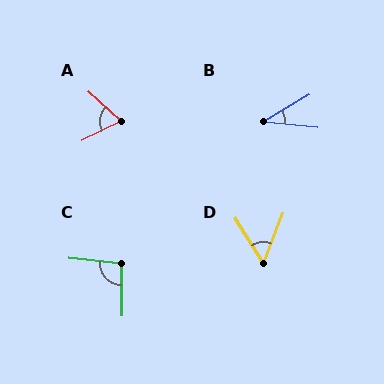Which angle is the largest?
C, at approximately 96 degrees.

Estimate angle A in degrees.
Approximately 69 degrees.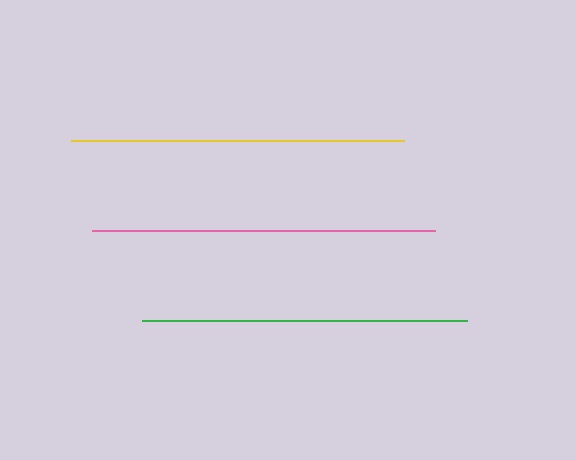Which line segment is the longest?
The pink line is the longest at approximately 342 pixels.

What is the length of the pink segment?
The pink segment is approximately 342 pixels long.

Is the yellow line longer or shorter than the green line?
The yellow line is longer than the green line.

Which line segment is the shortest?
The green line is the shortest at approximately 325 pixels.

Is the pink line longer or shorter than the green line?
The pink line is longer than the green line.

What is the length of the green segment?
The green segment is approximately 325 pixels long.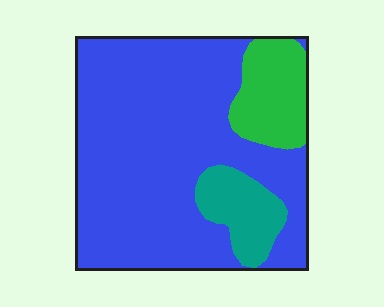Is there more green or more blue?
Blue.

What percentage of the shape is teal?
Teal takes up about one tenth (1/10) of the shape.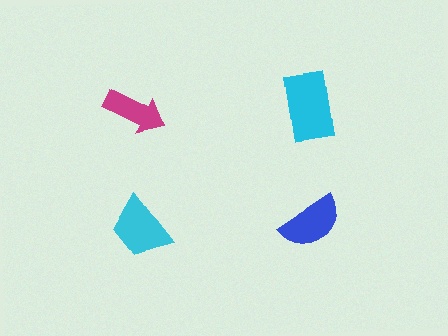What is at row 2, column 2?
A blue semicircle.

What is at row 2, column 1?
A cyan trapezoid.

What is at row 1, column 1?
A magenta arrow.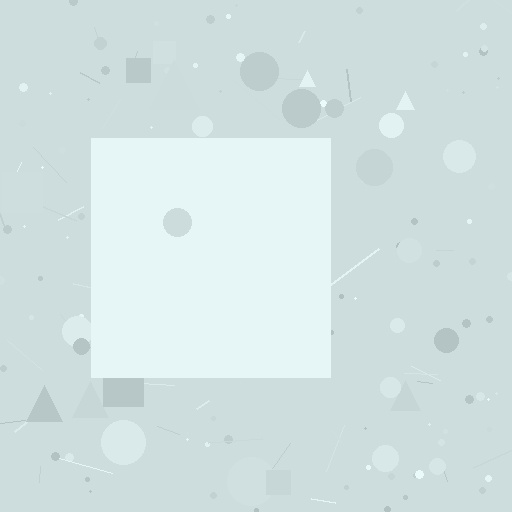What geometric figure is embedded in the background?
A square is embedded in the background.